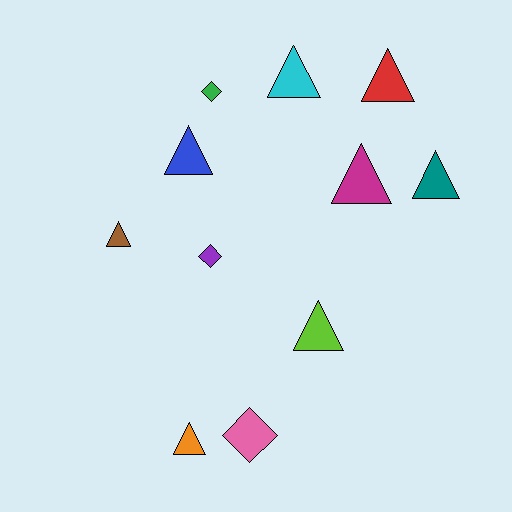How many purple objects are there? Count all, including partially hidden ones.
There is 1 purple object.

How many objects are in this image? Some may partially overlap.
There are 11 objects.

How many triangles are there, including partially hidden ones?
There are 8 triangles.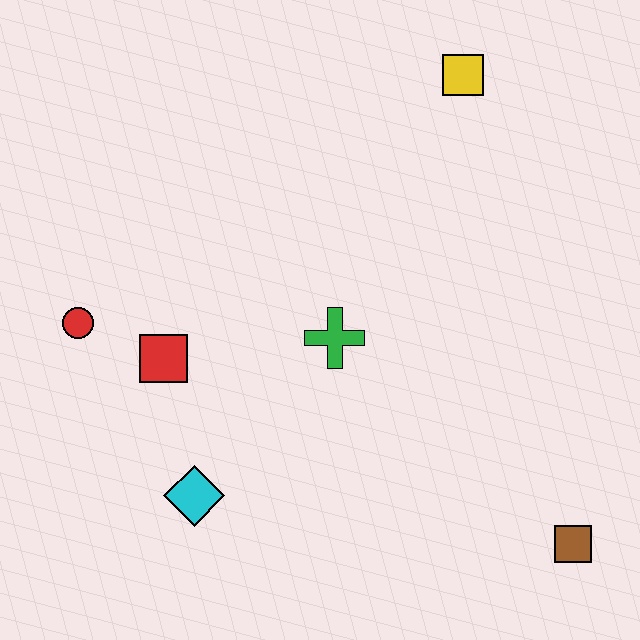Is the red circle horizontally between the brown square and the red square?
No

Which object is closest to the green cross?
The red square is closest to the green cross.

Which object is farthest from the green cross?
The brown square is farthest from the green cross.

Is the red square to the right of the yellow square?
No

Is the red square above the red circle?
No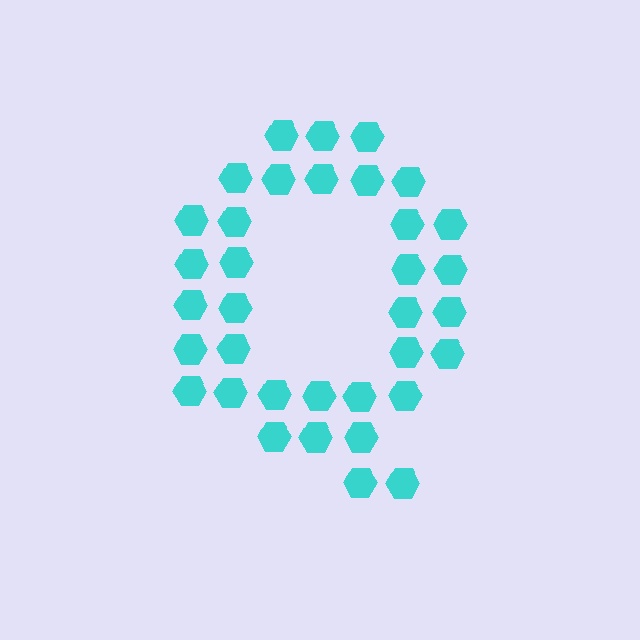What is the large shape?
The large shape is the letter Q.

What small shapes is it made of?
It is made of small hexagons.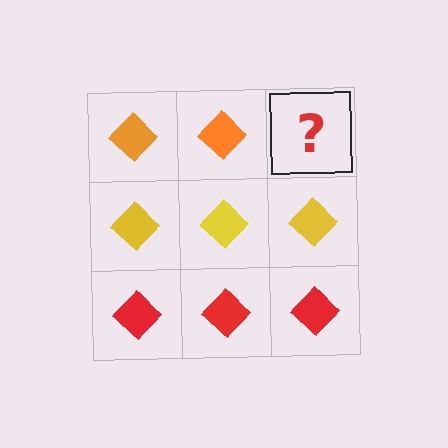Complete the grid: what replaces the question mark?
The question mark should be replaced with an orange diamond.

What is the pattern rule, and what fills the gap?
The rule is that each row has a consistent color. The gap should be filled with an orange diamond.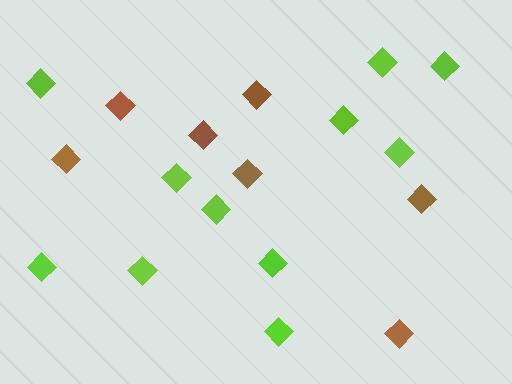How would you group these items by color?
There are 2 groups: one group of lime diamonds (11) and one group of brown diamonds (7).